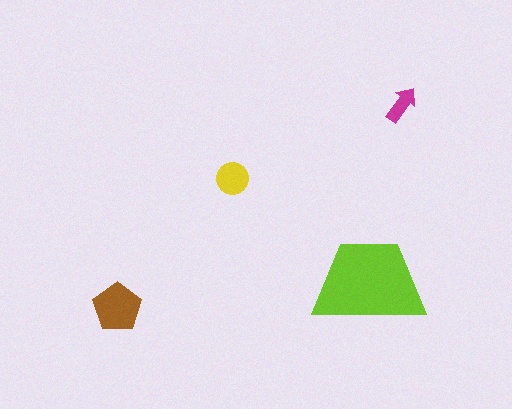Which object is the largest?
The lime trapezoid.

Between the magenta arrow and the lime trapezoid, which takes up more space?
The lime trapezoid.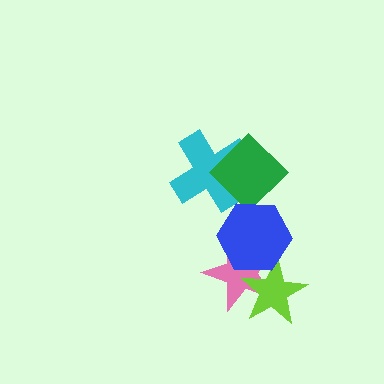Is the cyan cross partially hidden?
Yes, it is partially covered by another shape.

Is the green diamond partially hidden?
Yes, it is partially covered by another shape.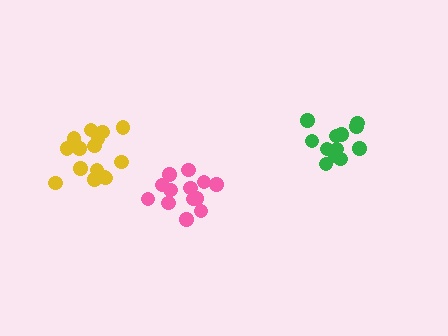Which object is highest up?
The green cluster is topmost.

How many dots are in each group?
Group 1: 15 dots, Group 2: 13 dots, Group 3: 12 dots (40 total).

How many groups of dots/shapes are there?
There are 3 groups.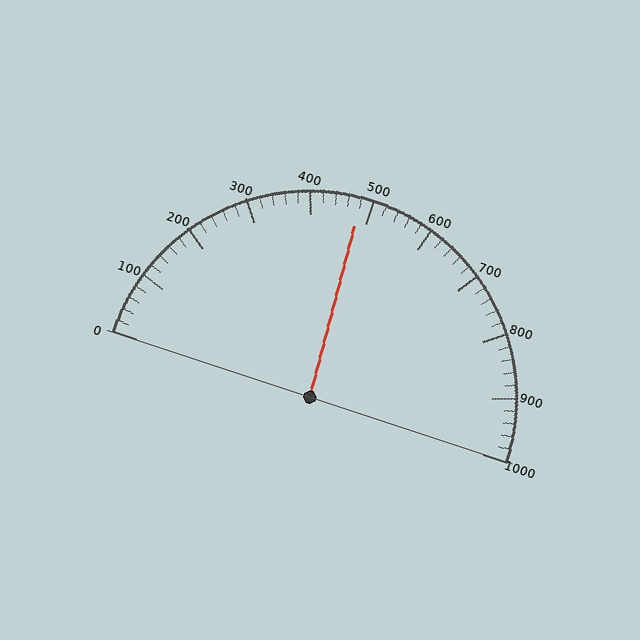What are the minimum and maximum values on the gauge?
The gauge ranges from 0 to 1000.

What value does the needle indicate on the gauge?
The needle indicates approximately 480.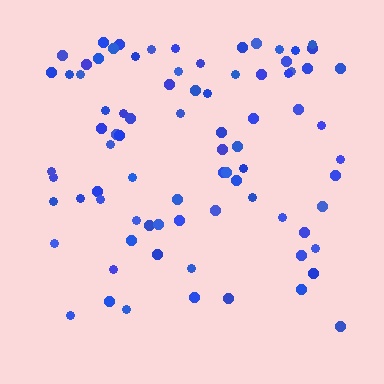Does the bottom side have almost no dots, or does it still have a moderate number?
Still a moderate number, just noticeably fewer than the top.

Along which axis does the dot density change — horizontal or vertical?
Vertical.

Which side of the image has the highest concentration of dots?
The top.